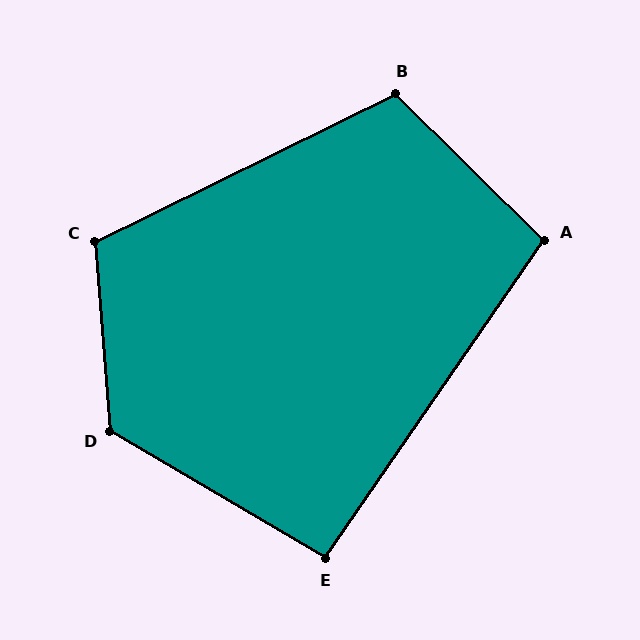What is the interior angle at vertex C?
Approximately 112 degrees (obtuse).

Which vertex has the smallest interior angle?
E, at approximately 94 degrees.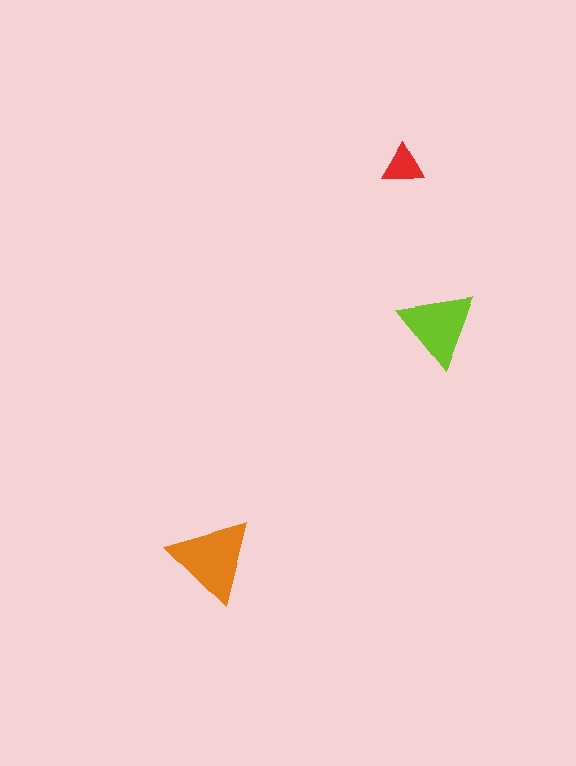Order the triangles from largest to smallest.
the orange one, the lime one, the red one.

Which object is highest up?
The red triangle is topmost.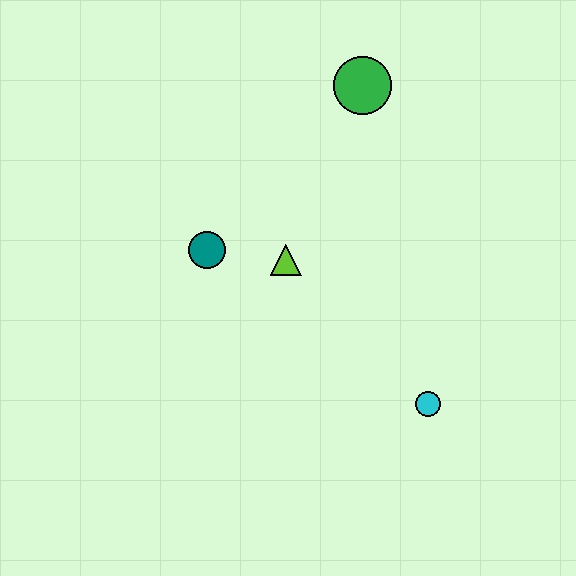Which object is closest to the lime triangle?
The teal circle is closest to the lime triangle.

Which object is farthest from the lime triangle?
The cyan circle is farthest from the lime triangle.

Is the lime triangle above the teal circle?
No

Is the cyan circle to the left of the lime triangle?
No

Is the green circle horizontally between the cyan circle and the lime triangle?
Yes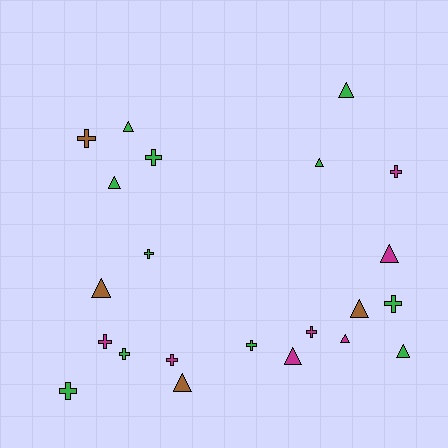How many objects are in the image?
There are 22 objects.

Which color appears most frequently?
Green, with 11 objects.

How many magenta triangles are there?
There are 3 magenta triangles.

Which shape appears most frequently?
Cross, with 11 objects.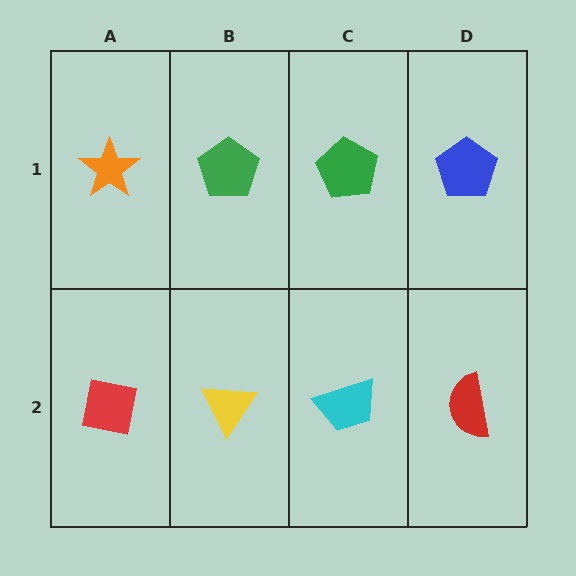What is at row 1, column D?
A blue pentagon.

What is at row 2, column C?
A cyan trapezoid.